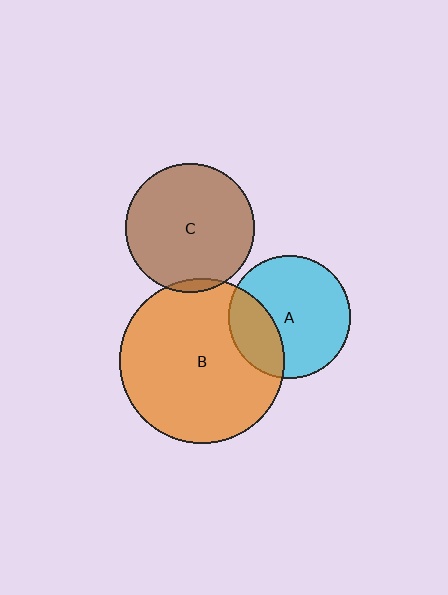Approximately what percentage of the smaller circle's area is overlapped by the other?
Approximately 5%.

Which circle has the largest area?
Circle B (orange).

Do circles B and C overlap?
Yes.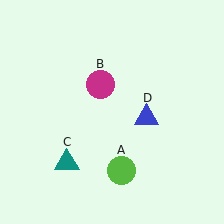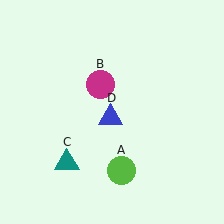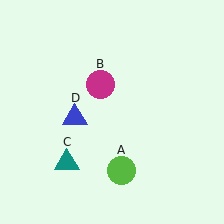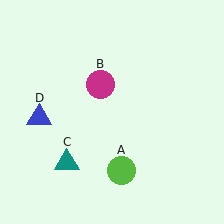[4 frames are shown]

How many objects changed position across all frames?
1 object changed position: blue triangle (object D).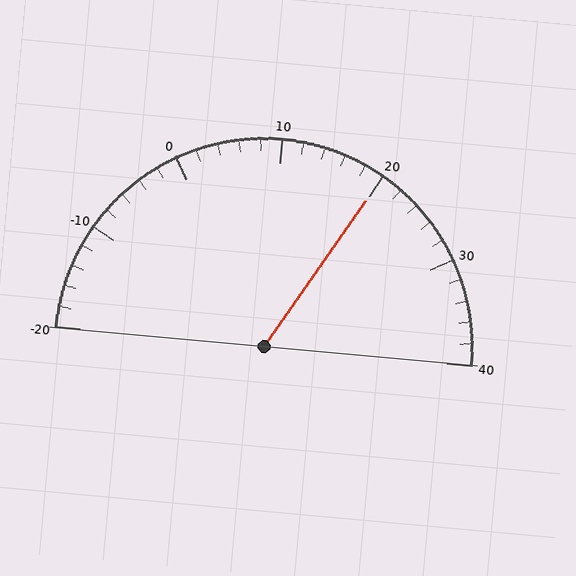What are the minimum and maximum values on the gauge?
The gauge ranges from -20 to 40.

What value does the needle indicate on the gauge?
The needle indicates approximately 20.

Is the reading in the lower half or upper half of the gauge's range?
The reading is in the upper half of the range (-20 to 40).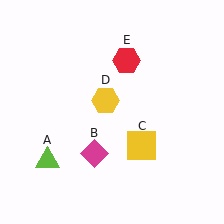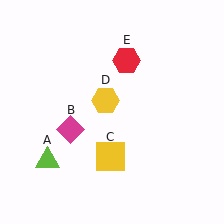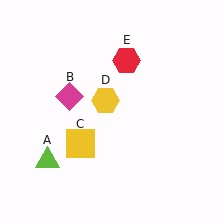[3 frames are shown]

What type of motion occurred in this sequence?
The magenta diamond (object B), yellow square (object C) rotated clockwise around the center of the scene.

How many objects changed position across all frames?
2 objects changed position: magenta diamond (object B), yellow square (object C).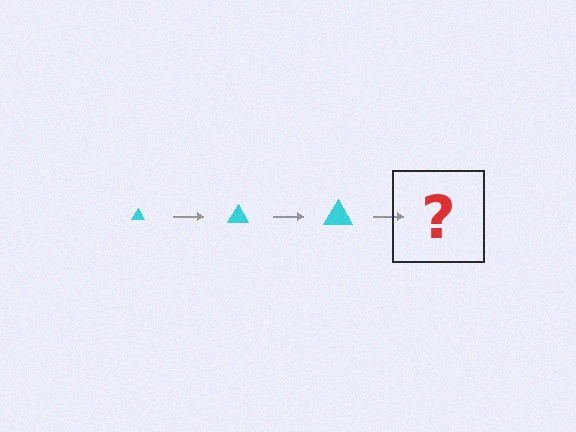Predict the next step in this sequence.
The next step is a cyan triangle, larger than the previous one.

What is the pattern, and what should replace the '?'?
The pattern is that the triangle gets progressively larger each step. The '?' should be a cyan triangle, larger than the previous one.